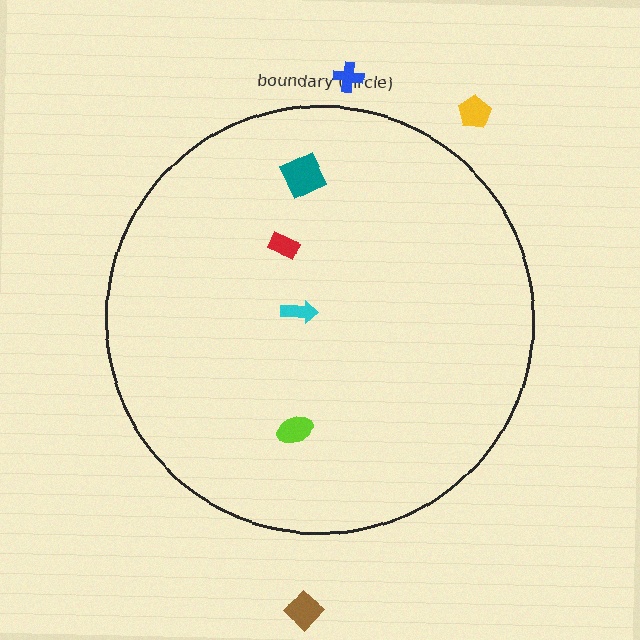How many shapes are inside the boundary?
4 inside, 3 outside.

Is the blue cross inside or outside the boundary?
Outside.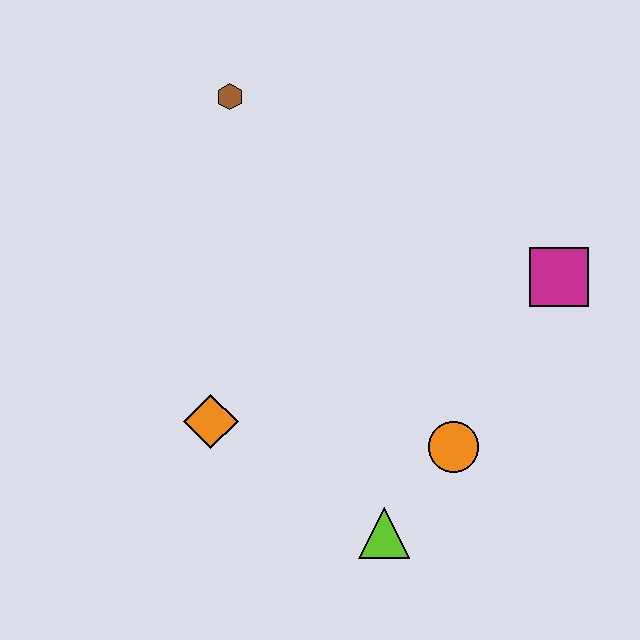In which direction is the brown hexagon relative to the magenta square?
The brown hexagon is to the left of the magenta square.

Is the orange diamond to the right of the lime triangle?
No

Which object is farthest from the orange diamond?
The magenta square is farthest from the orange diamond.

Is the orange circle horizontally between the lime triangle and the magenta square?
Yes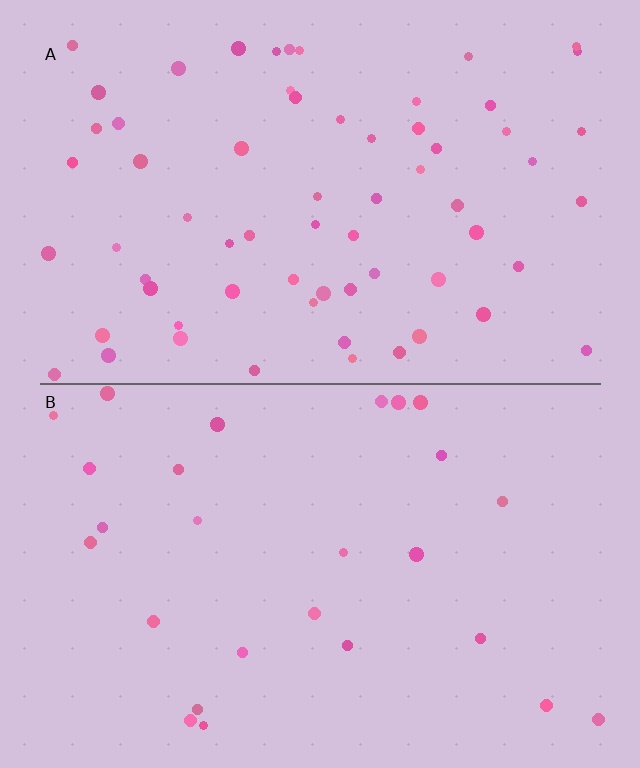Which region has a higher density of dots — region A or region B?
A (the top).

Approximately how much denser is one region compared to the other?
Approximately 2.5× — region A over region B.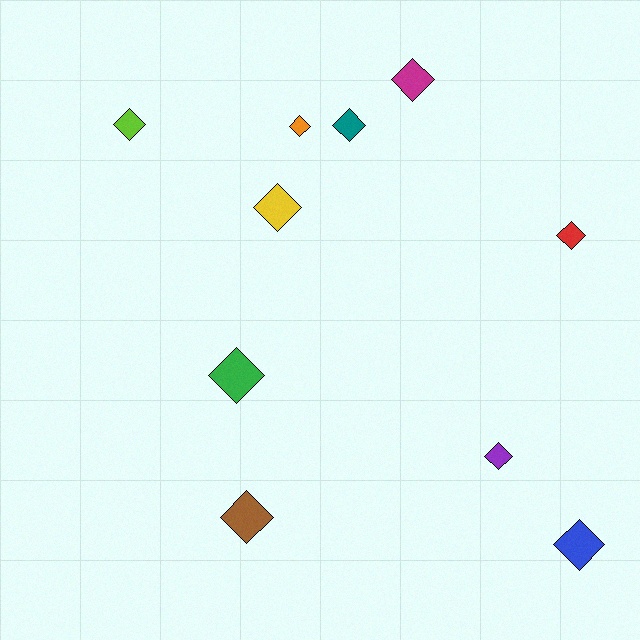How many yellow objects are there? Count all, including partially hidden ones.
There is 1 yellow object.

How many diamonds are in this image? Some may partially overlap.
There are 10 diamonds.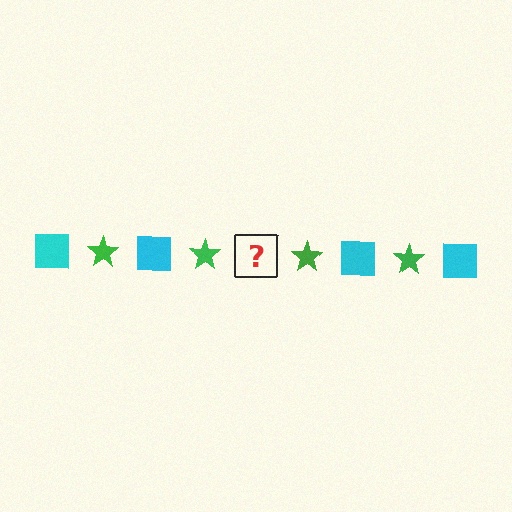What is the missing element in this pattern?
The missing element is a cyan square.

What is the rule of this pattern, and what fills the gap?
The rule is that the pattern alternates between cyan square and green star. The gap should be filled with a cyan square.